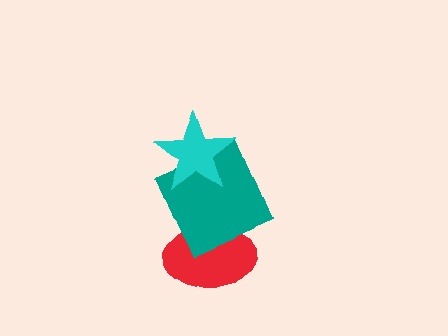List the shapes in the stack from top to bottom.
From top to bottom: the cyan star, the teal square, the red ellipse.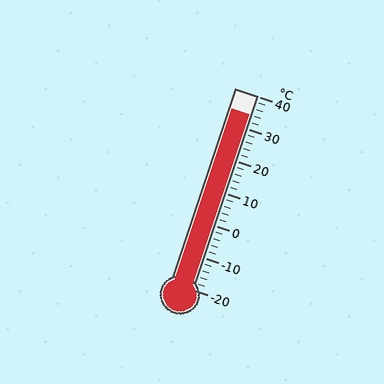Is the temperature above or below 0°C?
The temperature is above 0°C.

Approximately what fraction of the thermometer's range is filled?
The thermometer is filled to approximately 90% of its range.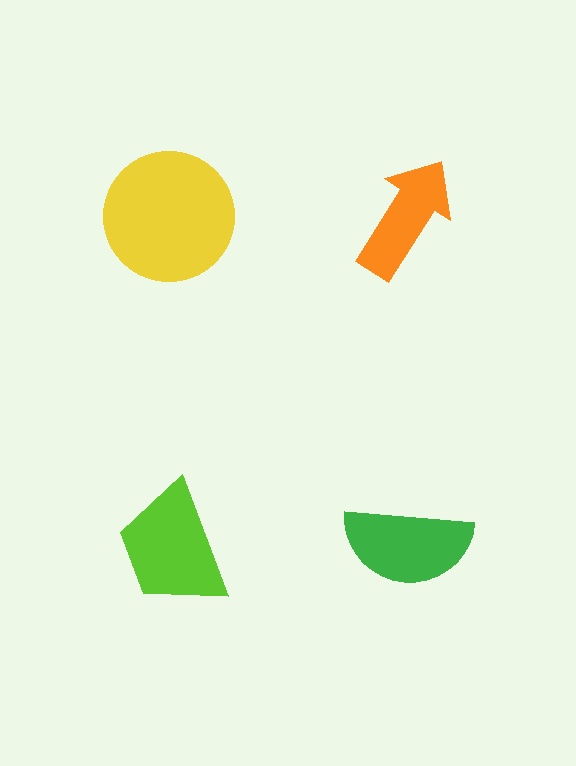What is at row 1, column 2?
An orange arrow.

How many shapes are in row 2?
2 shapes.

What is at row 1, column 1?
A yellow circle.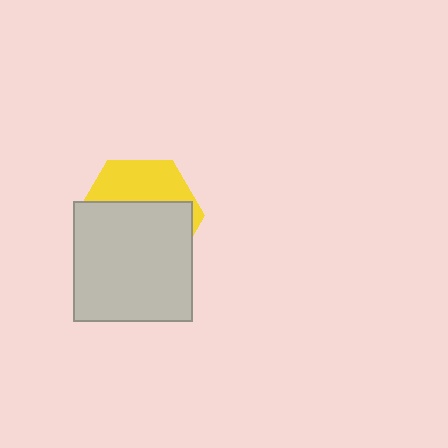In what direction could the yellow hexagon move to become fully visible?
The yellow hexagon could move up. That would shift it out from behind the light gray square entirely.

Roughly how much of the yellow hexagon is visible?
A small part of it is visible (roughly 36%).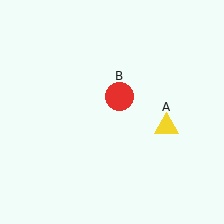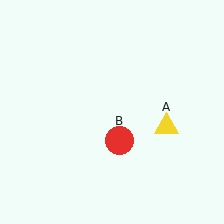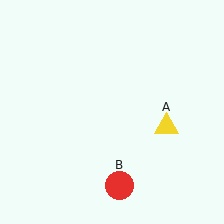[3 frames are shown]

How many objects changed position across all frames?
1 object changed position: red circle (object B).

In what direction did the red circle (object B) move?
The red circle (object B) moved down.